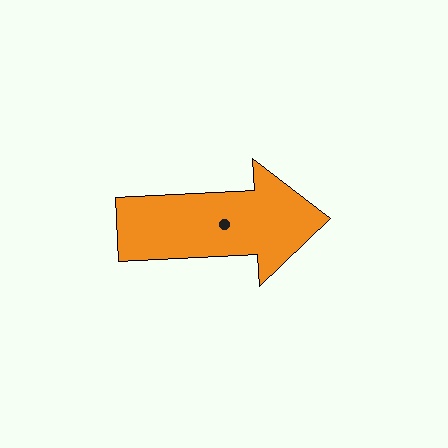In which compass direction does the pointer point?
East.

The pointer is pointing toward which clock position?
Roughly 3 o'clock.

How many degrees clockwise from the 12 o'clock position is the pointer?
Approximately 87 degrees.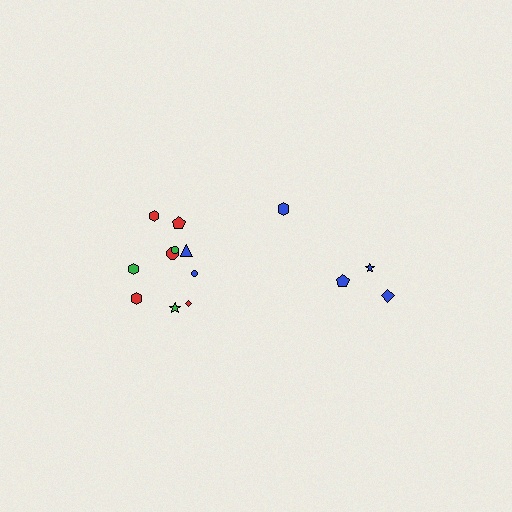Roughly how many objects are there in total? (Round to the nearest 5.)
Roughly 15 objects in total.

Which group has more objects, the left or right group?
The left group.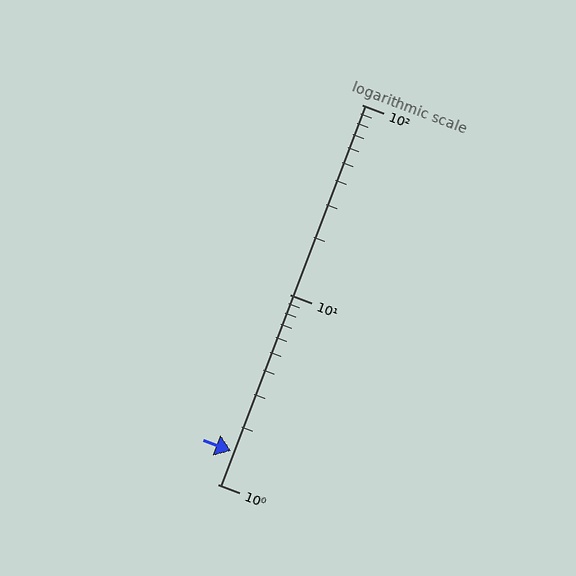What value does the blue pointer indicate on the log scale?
The pointer indicates approximately 1.5.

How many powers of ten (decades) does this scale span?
The scale spans 2 decades, from 1 to 100.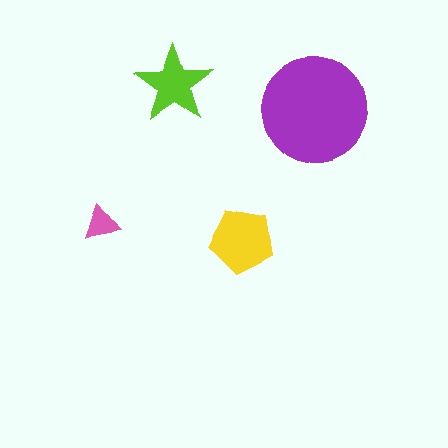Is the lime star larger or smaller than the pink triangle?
Larger.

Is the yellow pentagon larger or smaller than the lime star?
Larger.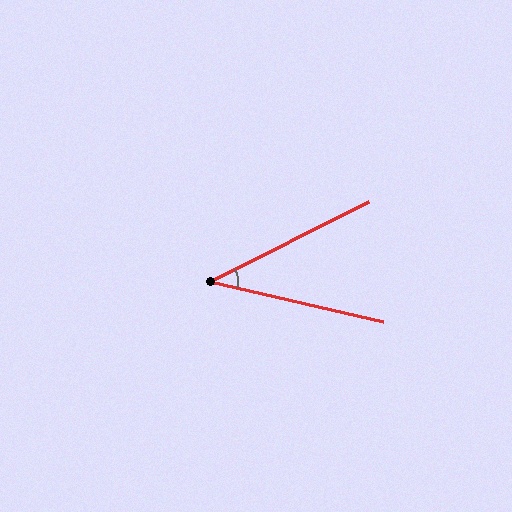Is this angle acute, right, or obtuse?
It is acute.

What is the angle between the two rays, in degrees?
Approximately 40 degrees.